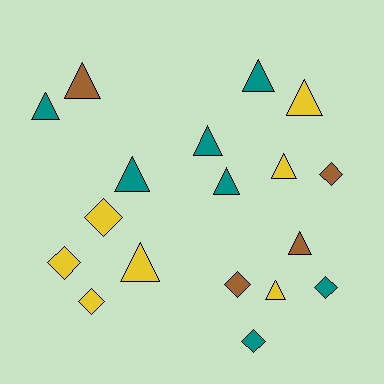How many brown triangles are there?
There are 2 brown triangles.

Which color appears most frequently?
Teal, with 7 objects.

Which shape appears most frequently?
Triangle, with 11 objects.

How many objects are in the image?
There are 18 objects.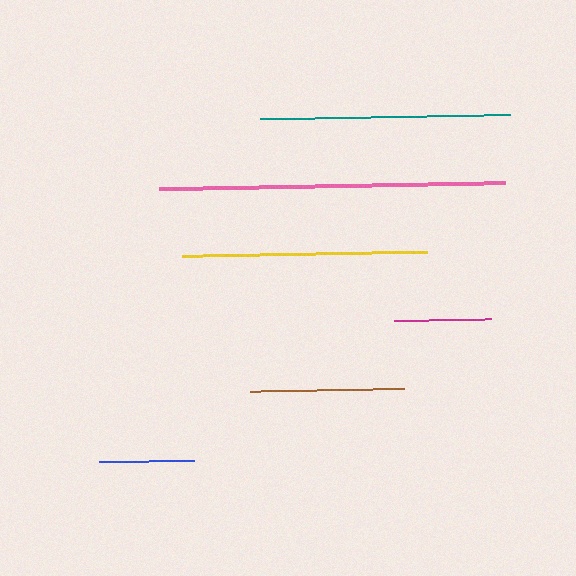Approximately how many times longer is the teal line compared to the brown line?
The teal line is approximately 1.6 times the length of the brown line.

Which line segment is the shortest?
The blue line is the shortest at approximately 95 pixels.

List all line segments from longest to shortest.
From longest to shortest: pink, teal, yellow, brown, magenta, blue.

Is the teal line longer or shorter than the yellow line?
The teal line is longer than the yellow line.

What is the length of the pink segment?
The pink segment is approximately 345 pixels long.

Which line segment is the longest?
The pink line is the longest at approximately 345 pixels.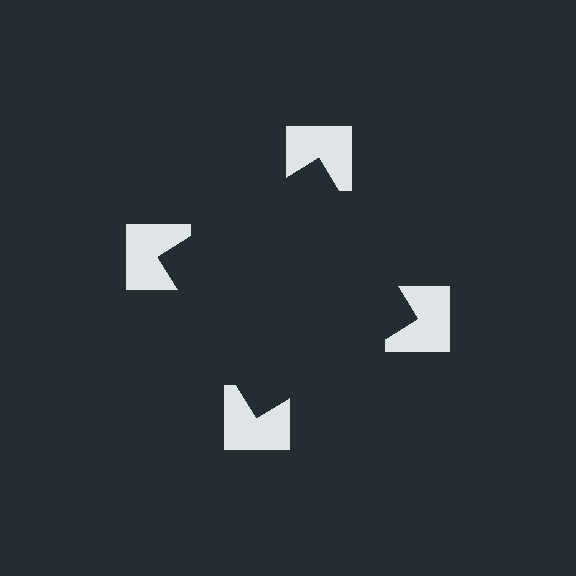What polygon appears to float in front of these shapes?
An illusory square — its edges are inferred from the aligned wedge cuts in the notched squares, not physically drawn.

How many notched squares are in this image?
There are 4 — one at each vertex of the illusory square.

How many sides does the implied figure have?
4 sides.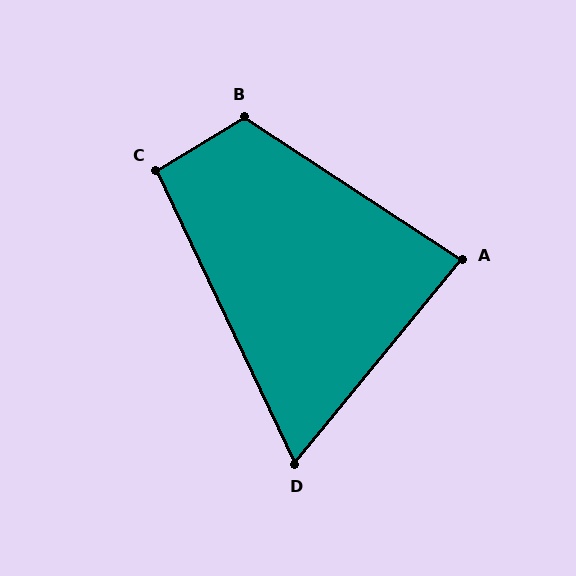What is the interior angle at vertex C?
Approximately 96 degrees (obtuse).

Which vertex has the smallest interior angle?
D, at approximately 65 degrees.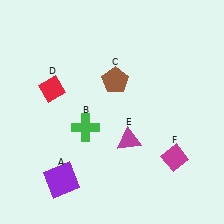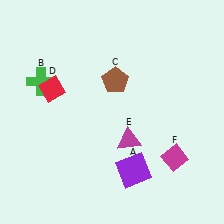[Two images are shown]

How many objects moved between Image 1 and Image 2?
2 objects moved between the two images.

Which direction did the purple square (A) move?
The purple square (A) moved right.